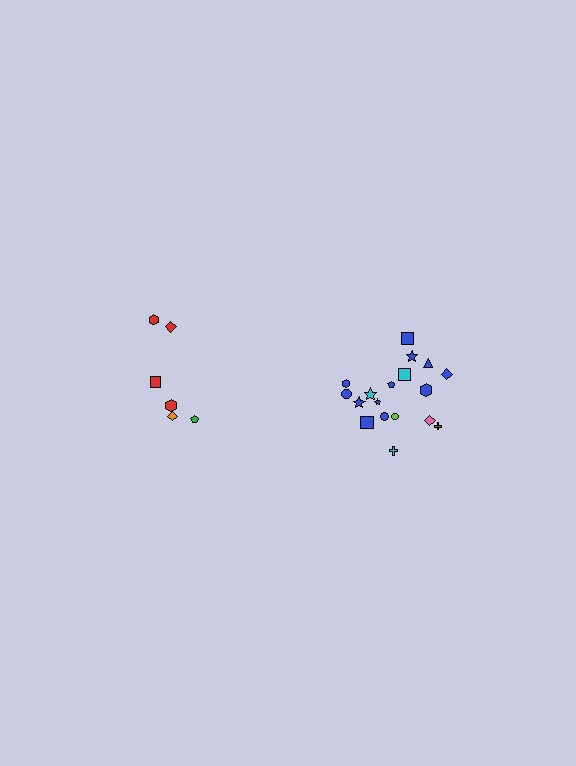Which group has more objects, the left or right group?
The right group.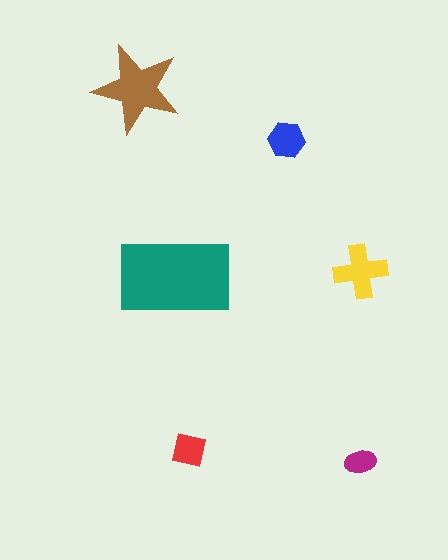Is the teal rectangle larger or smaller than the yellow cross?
Larger.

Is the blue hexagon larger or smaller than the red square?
Larger.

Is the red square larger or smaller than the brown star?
Smaller.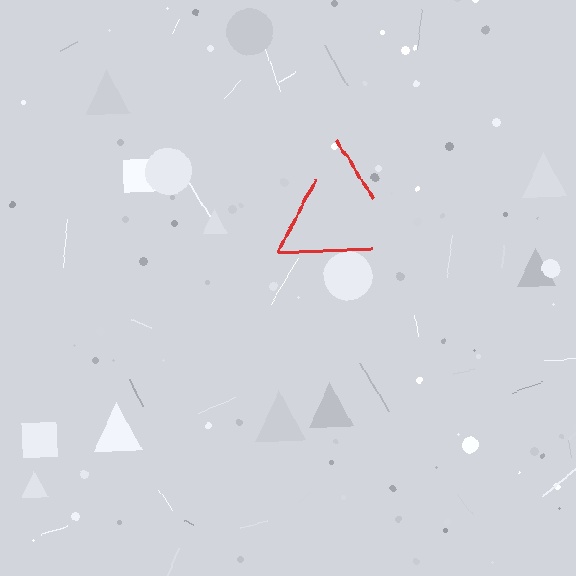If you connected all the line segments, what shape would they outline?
They would outline a triangle.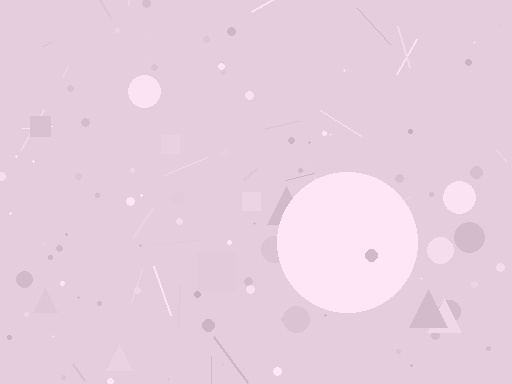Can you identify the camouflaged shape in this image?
The camouflaged shape is a circle.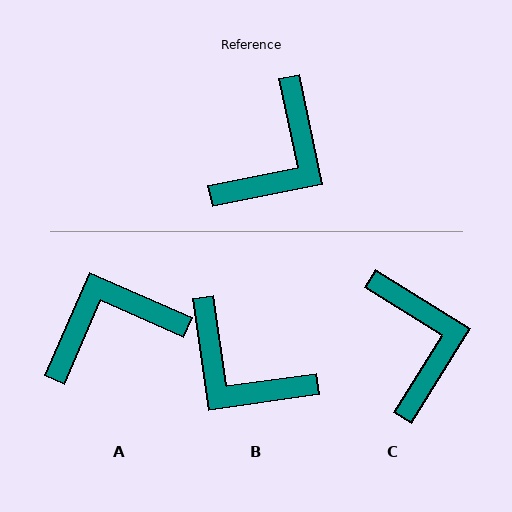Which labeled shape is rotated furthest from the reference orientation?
A, about 145 degrees away.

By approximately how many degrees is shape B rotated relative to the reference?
Approximately 93 degrees clockwise.